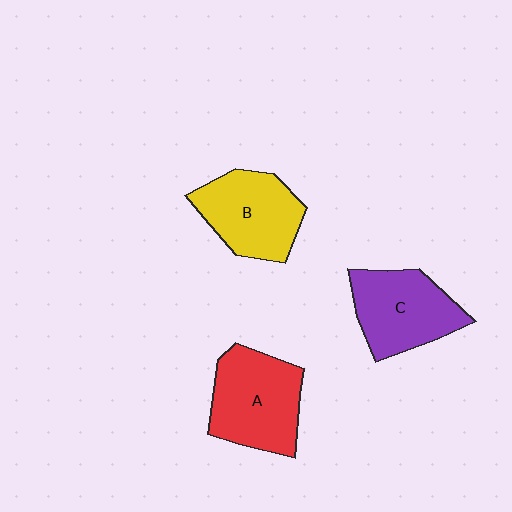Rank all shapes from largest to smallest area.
From largest to smallest: A (red), C (purple), B (yellow).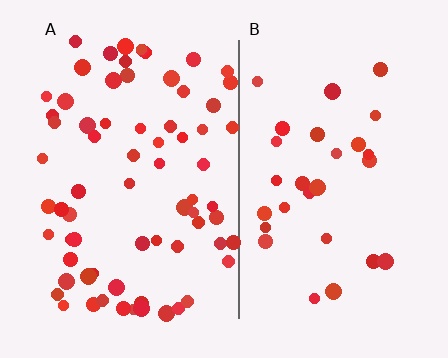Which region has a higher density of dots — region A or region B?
A (the left).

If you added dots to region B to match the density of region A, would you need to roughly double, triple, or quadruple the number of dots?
Approximately double.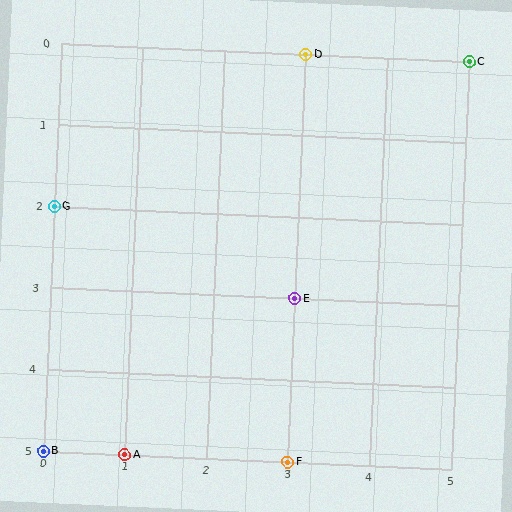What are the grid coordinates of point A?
Point A is at grid coordinates (1, 5).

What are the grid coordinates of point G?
Point G is at grid coordinates (0, 2).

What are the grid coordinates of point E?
Point E is at grid coordinates (3, 3).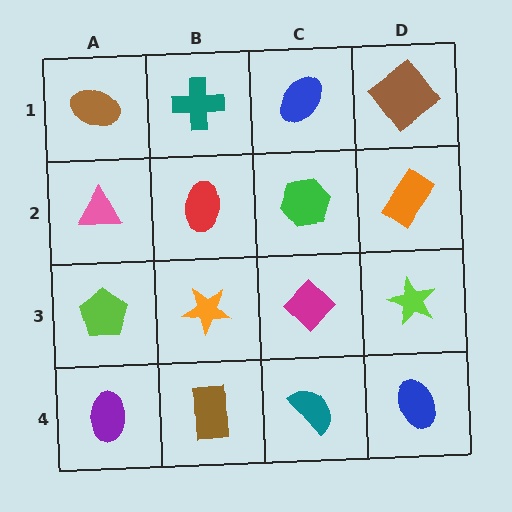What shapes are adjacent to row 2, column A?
A brown ellipse (row 1, column A), a lime pentagon (row 3, column A), a red ellipse (row 2, column B).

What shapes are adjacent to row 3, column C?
A green hexagon (row 2, column C), a teal semicircle (row 4, column C), an orange star (row 3, column B), a lime star (row 3, column D).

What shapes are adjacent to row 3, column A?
A pink triangle (row 2, column A), a purple ellipse (row 4, column A), an orange star (row 3, column B).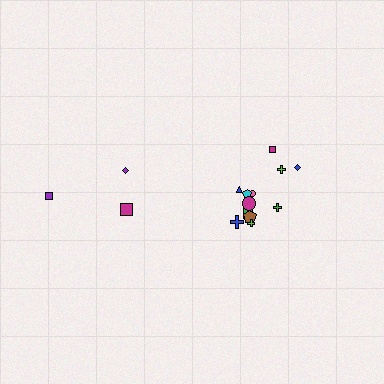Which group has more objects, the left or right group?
The right group.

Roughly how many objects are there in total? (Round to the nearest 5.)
Roughly 15 objects in total.